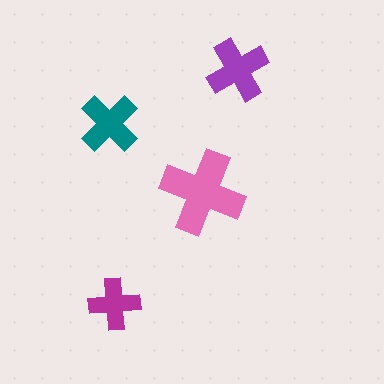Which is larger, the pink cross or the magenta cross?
The pink one.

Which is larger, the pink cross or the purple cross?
The pink one.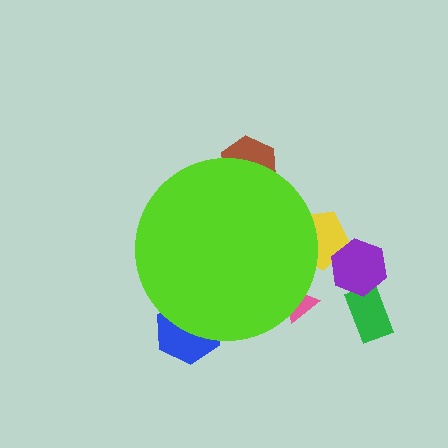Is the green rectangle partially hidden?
No, the green rectangle is fully visible.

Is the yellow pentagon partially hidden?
Yes, the yellow pentagon is partially hidden behind the lime circle.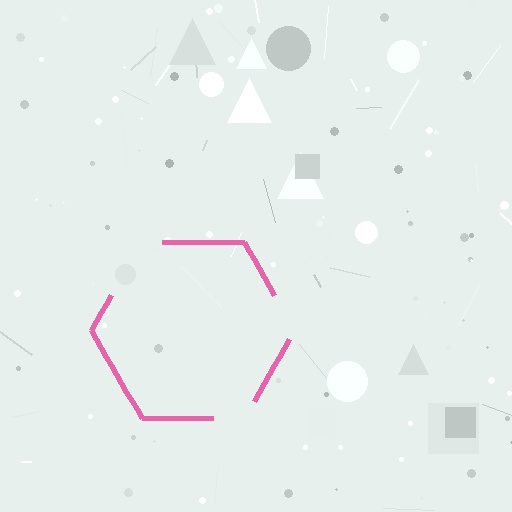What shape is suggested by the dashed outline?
The dashed outline suggests a hexagon.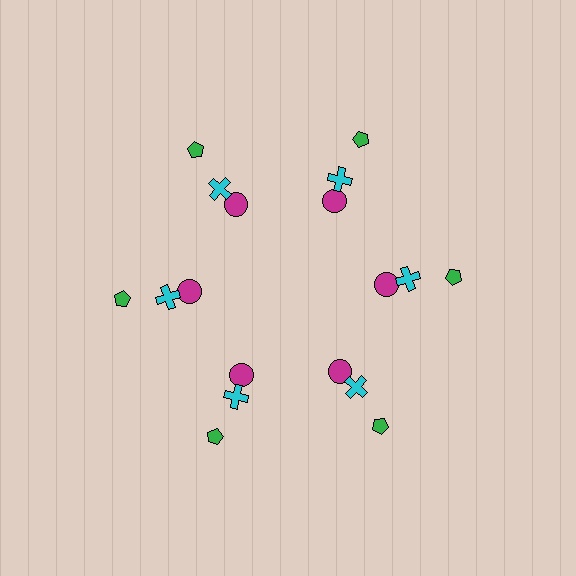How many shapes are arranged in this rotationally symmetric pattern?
There are 18 shapes, arranged in 6 groups of 3.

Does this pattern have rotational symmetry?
Yes, this pattern has 6-fold rotational symmetry. It looks the same after rotating 60 degrees around the center.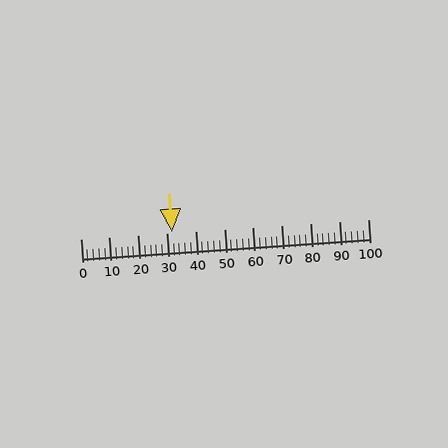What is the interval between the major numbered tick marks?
The major tick marks are spaced 10 units apart.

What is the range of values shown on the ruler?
The ruler shows values from 0 to 100.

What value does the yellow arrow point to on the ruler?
The yellow arrow points to approximately 32.